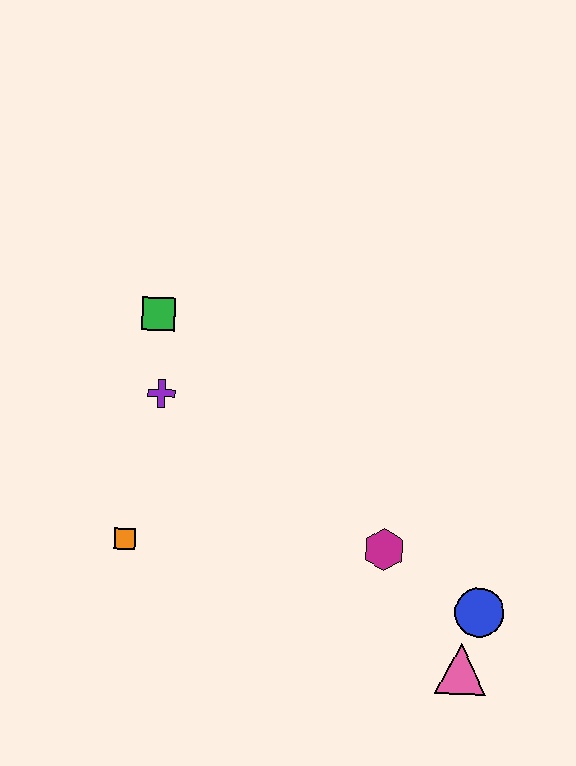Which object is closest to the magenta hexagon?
The blue circle is closest to the magenta hexagon.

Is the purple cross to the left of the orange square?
No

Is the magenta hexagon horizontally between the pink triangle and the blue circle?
No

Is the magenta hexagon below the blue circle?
No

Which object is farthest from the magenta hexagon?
The green square is farthest from the magenta hexagon.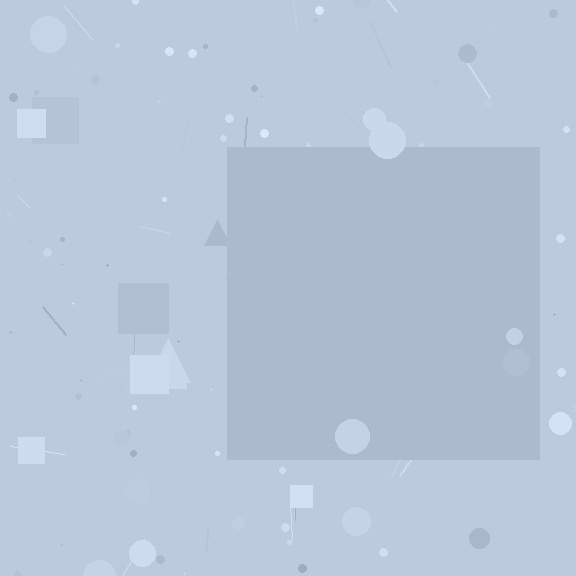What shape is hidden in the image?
A square is hidden in the image.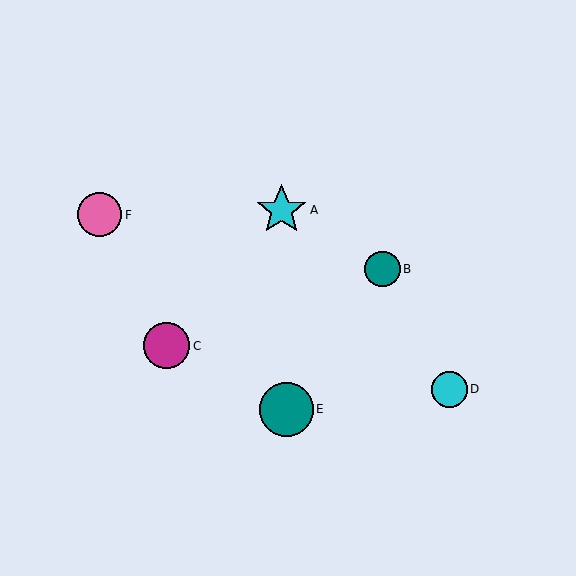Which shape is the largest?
The teal circle (labeled E) is the largest.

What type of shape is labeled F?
Shape F is a pink circle.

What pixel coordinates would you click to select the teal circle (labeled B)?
Click at (383, 269) to select the teal circle B.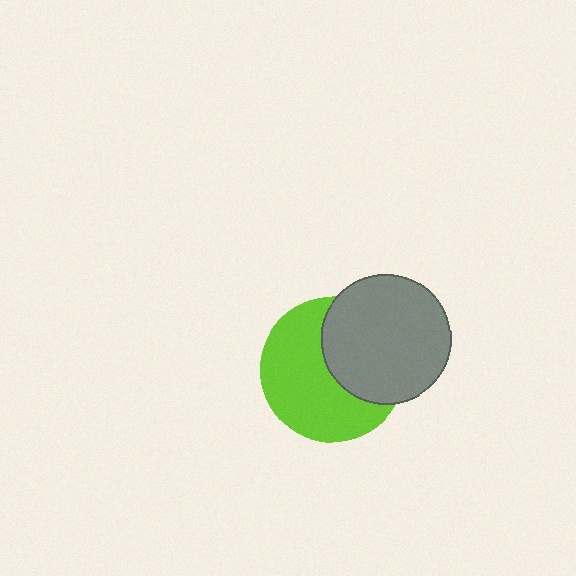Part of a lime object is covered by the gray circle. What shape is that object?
It is a circle.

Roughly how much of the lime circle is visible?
About half of it is visible (roughly 59%).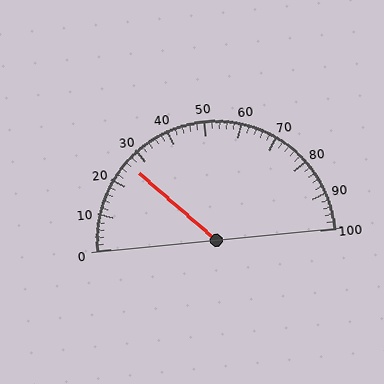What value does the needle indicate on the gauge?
The needle indicates approximately 26.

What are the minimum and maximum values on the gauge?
The gauge ranges from 0 to 100.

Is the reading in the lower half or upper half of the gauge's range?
The reading is in the lower half of the range (0 to 100).